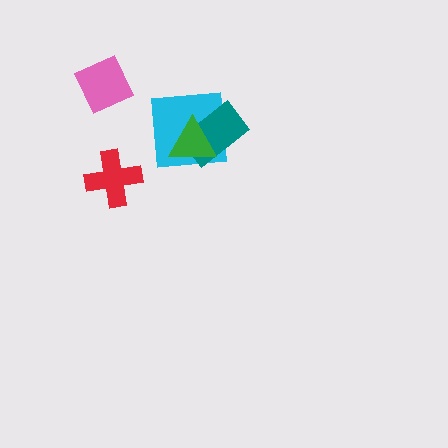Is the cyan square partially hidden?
Yes, it is partially covered by another shape.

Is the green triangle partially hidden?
No, no other shape covers it.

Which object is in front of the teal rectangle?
The green triangle is in front of the teal rectangle.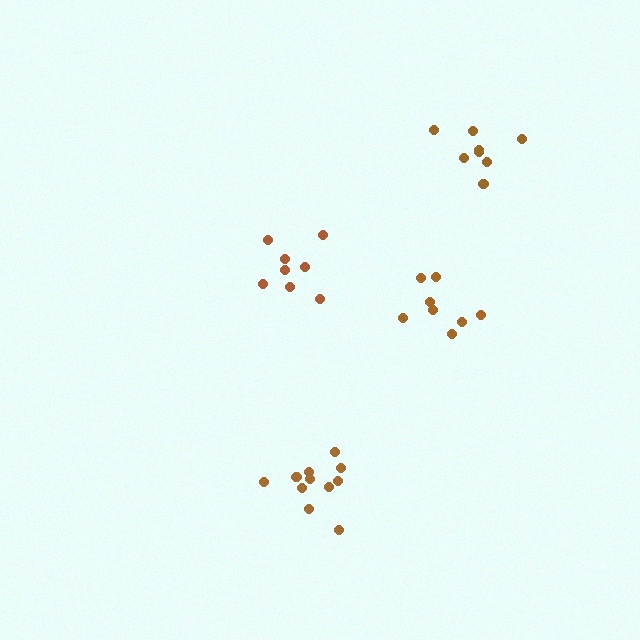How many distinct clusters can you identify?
There are 4 distinct clusters.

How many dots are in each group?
Group 1: 8 dots, Group 2: 11 dots, Group 3: 8 dots, Group 4: 8 dots (35 total).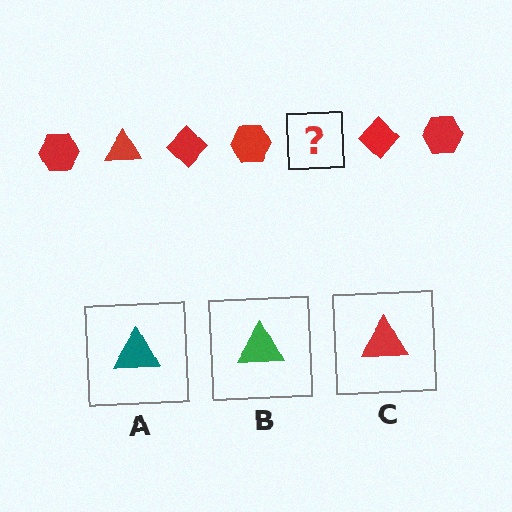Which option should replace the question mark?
Option C.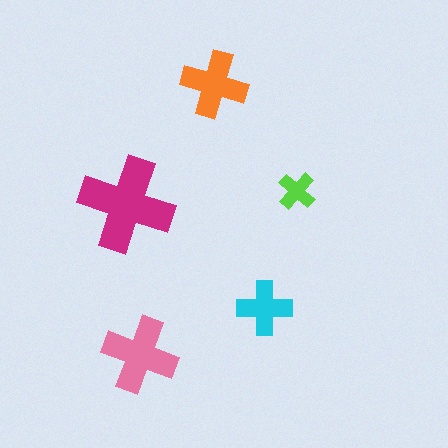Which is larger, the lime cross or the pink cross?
The pink one.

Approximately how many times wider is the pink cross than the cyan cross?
About 1.5 times wider.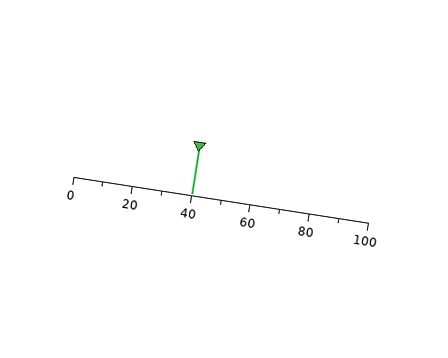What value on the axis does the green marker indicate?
The marker indicates approximately 40.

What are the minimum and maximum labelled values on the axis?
The axis runs from 0 to 100.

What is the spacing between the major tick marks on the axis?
The major ticks are spaced 20 apart.